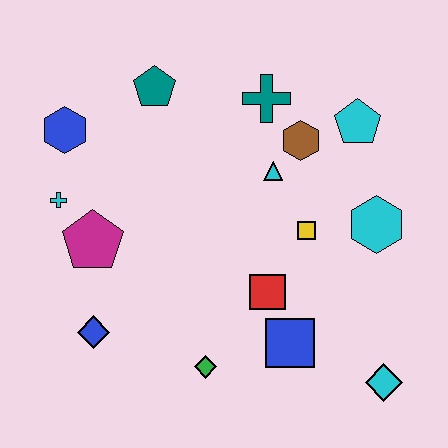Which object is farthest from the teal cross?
The cyan diamond is farthest from the teal cross.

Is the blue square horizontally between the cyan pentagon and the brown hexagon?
No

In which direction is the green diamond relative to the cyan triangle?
The green diamond is below the cyan triangle.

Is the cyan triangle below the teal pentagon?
Yes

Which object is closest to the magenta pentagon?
The cyan cross is closest to the magenta pentagon.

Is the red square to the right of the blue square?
No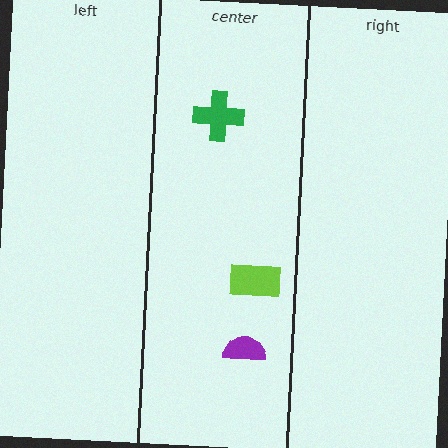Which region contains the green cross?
The center region.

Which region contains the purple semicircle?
The center region.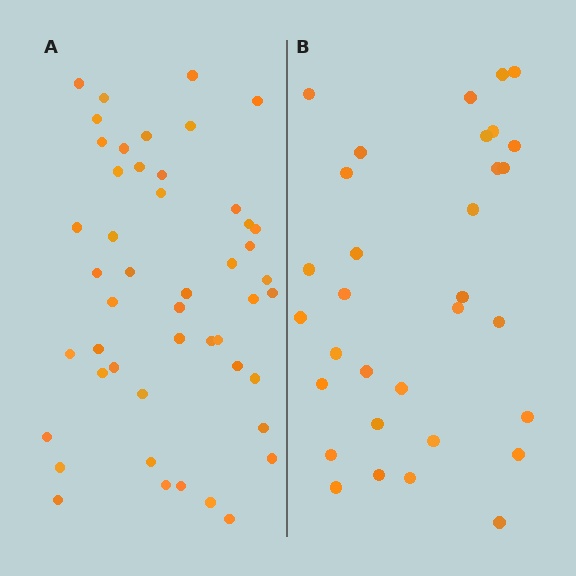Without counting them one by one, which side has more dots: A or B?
Region A (the left region) has more dots.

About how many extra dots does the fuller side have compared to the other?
Region A has approximately 15 more dots than region B.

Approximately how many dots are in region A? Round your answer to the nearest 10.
About 50 dots. (The exact count is 48, which rounds to 50.)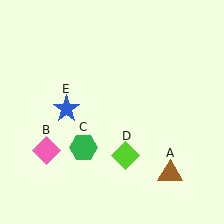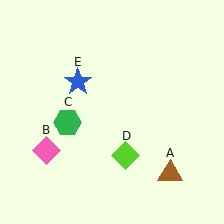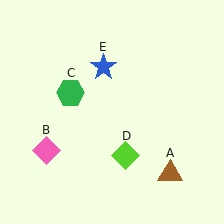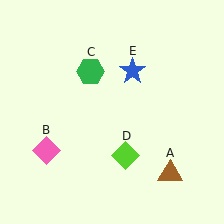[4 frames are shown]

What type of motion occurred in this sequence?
The green hexagon (object C), blue star (object E) rotated clockwise around the center of the scene.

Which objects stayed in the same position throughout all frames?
Brown triangle (object A) and pink diamond (object B) and lime diamond (object D) remained stationary.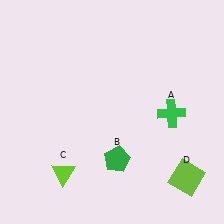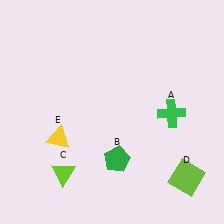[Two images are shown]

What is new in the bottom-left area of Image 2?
A yellow triangle (E) was added in the bottom-left area of Image 2.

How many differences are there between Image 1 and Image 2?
There is 1 difference between the two images.